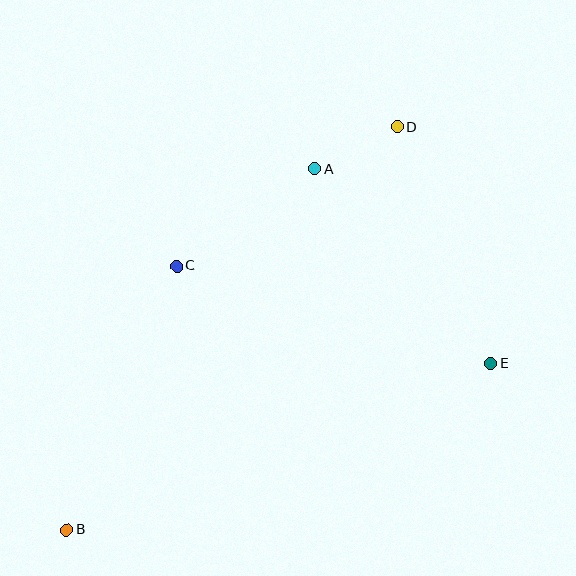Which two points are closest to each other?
Points A and D are closest to each other.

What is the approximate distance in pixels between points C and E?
The distance between C and E is approximately 329 pixels.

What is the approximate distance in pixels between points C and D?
The distance between C and D is approximately 261 pixels.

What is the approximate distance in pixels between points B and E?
The distance between B and E is approximately 456 pixels.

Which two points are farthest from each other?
Points B and D are farthest from each other.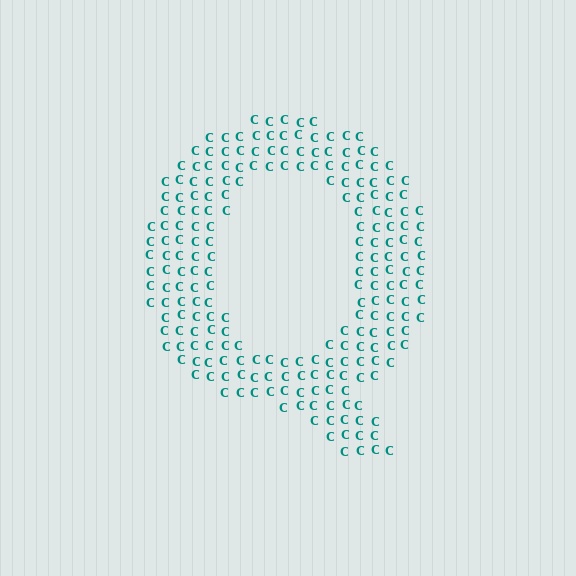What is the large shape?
The large shape is the letter Q.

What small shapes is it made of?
It is made of small letter C's.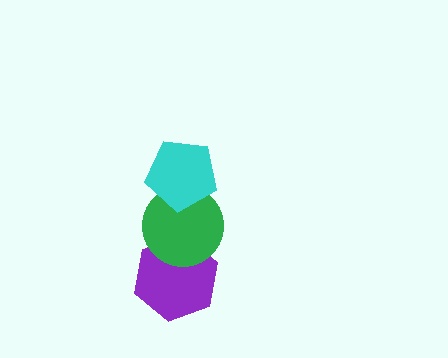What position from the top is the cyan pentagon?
The cyan pentagon is 1st from the top.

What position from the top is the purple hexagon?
The purple hexagon is 3rd from the top.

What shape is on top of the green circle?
The cyan pentagon is on top of the green circle.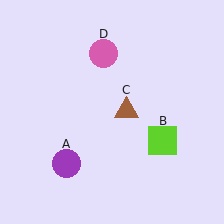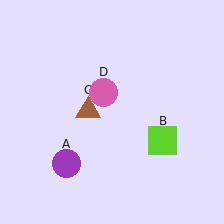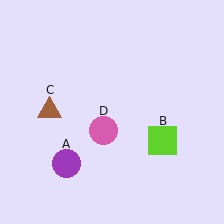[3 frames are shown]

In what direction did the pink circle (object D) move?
The pink circle (object D) moved down.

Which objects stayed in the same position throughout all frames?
Purple circle (object A) and lime square (object B) remained stationary.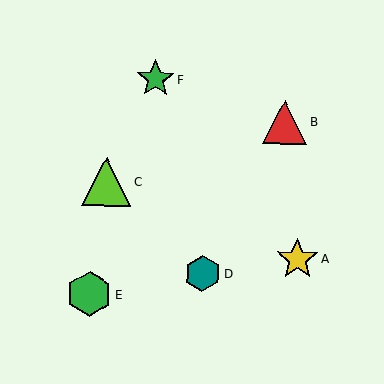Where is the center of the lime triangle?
The center of the lime triangle is at (106, 181).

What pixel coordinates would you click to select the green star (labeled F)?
Click at (155, 79) to select the green star F.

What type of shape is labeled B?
Shape B is a red triangle.